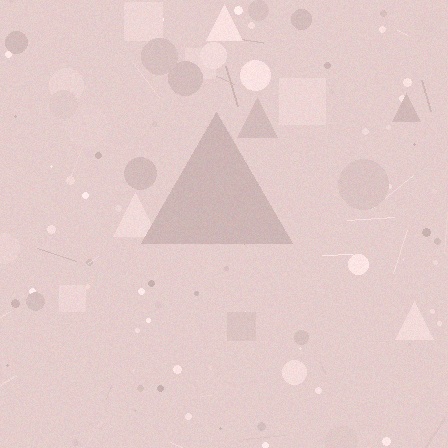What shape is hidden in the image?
A triangle is hidden in the image.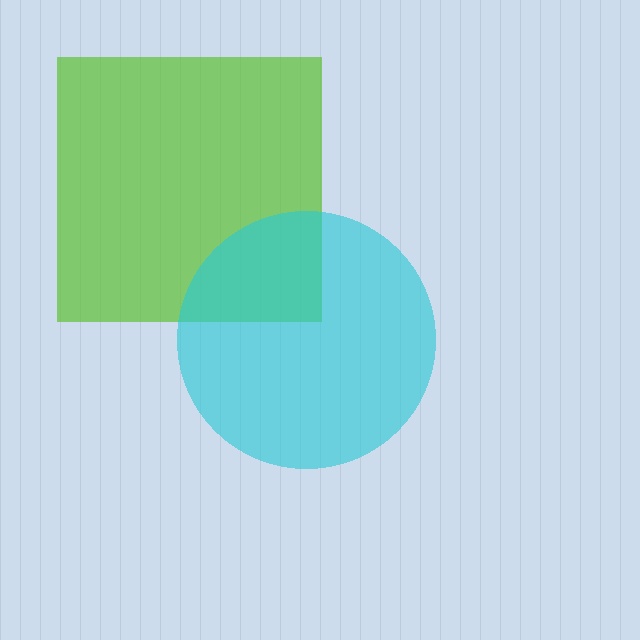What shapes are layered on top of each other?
The layered shapes are: a lime square, a cyan circle.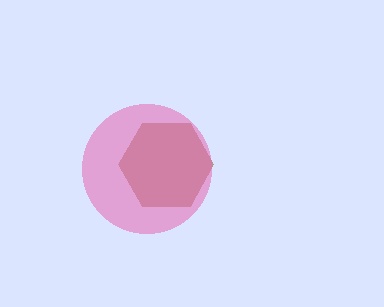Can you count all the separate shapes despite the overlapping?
Yes, there are 2 separate shapes.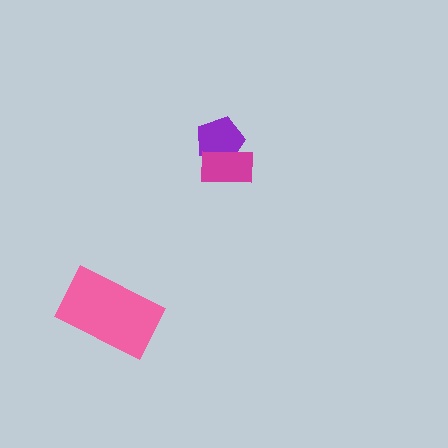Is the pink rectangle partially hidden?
No, no other shape covers it.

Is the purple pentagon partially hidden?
Yes, it is partially covered by another shape.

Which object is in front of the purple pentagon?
The magenta rectangle is in front of the purple pentagon.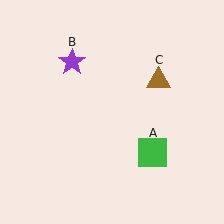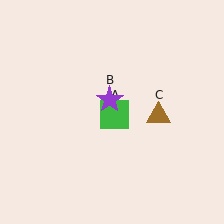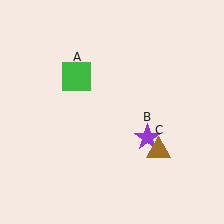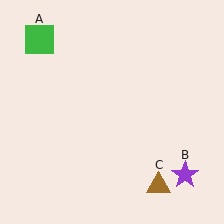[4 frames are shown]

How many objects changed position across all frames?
3 objects changed position: green square (object A), purple star (object B), brown triangle (object C).